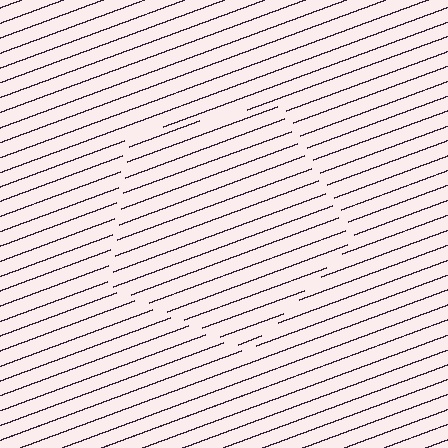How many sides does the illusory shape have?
5 sides — the line-ends trace a pentagon.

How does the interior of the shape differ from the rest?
The interior of the shape contains the same grating, shifted by half a period — the contour is defined by the phase discontinuity where line-ends from the inner and outer gratings abut.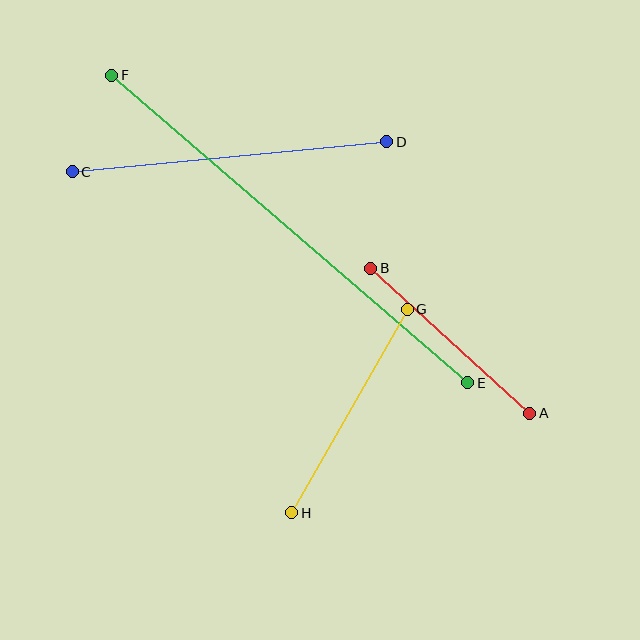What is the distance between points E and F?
The distance is approximately 471 pixels.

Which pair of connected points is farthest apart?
Points E and F are farthest apart.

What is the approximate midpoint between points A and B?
The midpoint is at approximately (450, 341) pixels.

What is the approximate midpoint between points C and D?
The midpoint is at approximately (230, 157) pixels.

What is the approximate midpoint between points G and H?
The midpoint is at approximately (350, 411) pixels.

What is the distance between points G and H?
The distance is approximately 234 pixels.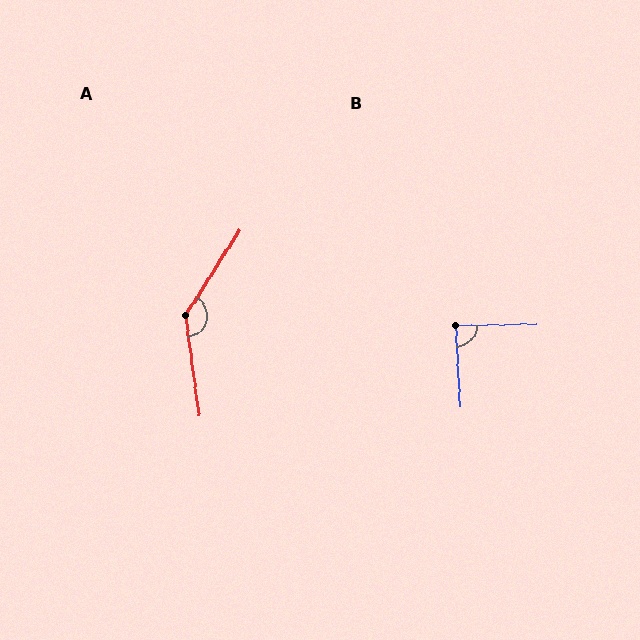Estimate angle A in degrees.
Approximately 140 degrees.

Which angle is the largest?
A, at approximately 140 degrees.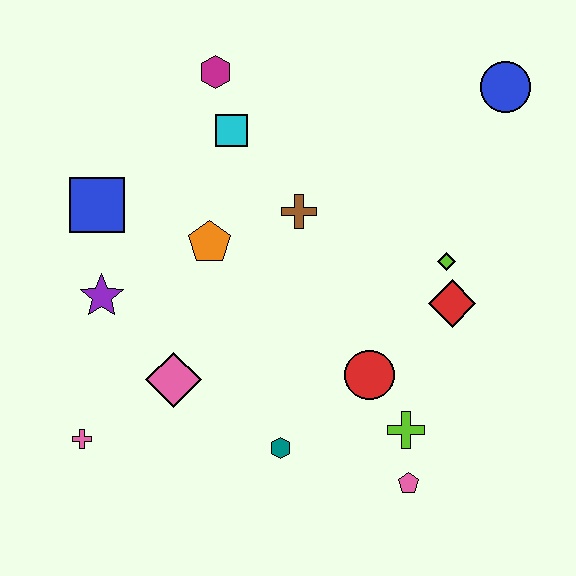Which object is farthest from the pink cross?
The blue circle is farthest from the pink cross.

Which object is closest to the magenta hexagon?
The cyan square is closest to the magenta hexagon.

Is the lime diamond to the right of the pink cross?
Yes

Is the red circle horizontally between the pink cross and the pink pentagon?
Yes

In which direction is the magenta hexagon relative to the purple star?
The magenta hexagon is above the purple star.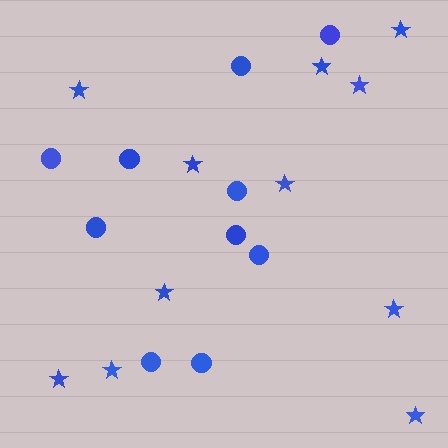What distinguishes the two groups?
There are 2 groups: one group of stars (11) and one group of circles (10).